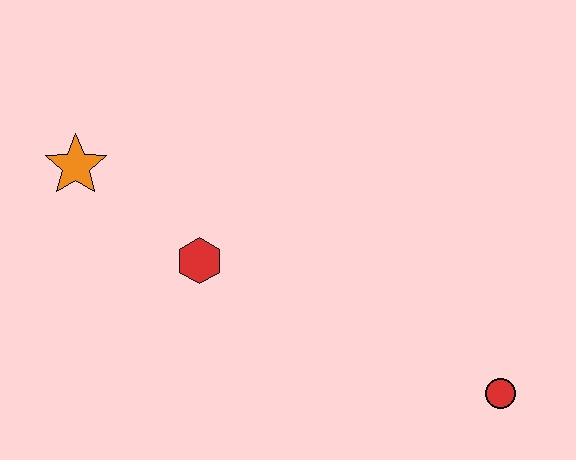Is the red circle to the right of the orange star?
Yes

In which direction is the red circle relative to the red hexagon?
The red circle is to the right of the red hexagon.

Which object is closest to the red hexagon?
The orange star is closest to the red hexagon.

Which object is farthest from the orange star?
The red circle is farthest from the orange star.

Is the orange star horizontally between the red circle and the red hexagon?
No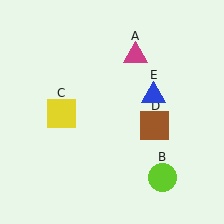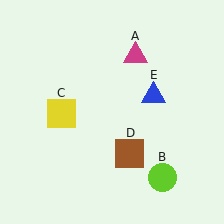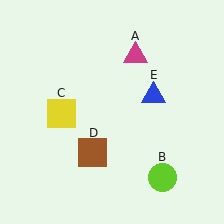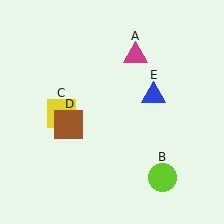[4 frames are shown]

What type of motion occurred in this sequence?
The brown square (object D) rotated clockwise around the center of the scene.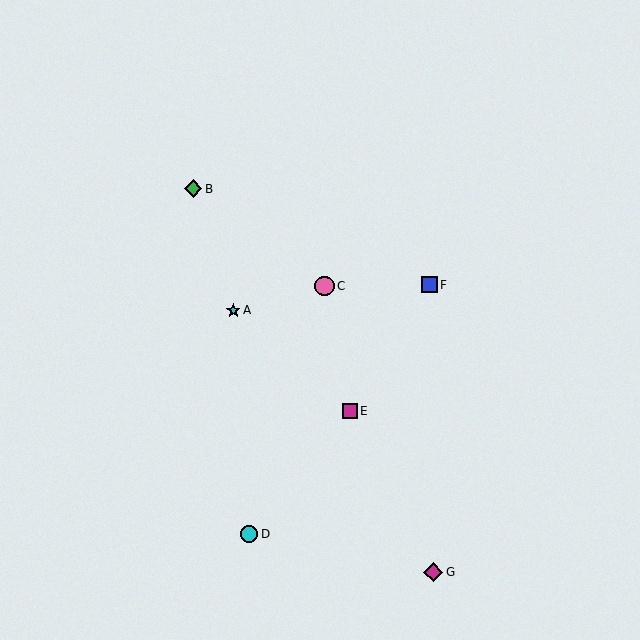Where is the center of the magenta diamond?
The center of the magenta diamond is at (433, 572).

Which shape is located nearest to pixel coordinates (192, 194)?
The green diamond (labeled B) at (193, 189) is nearest to that location.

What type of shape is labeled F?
Shape F is a blue square.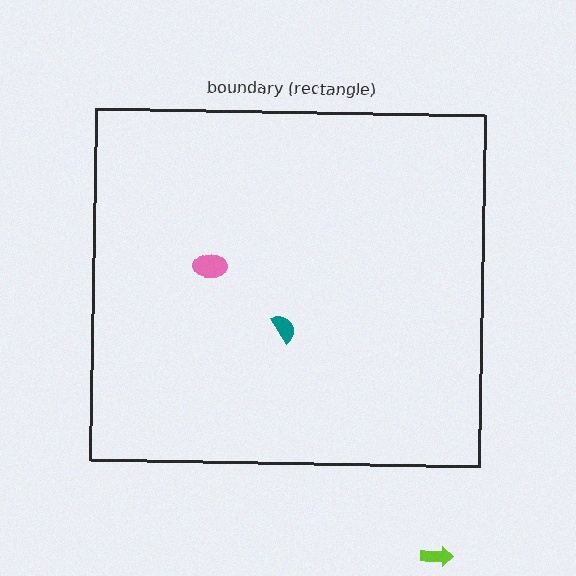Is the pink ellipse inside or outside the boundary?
Inside.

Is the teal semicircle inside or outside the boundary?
Inside.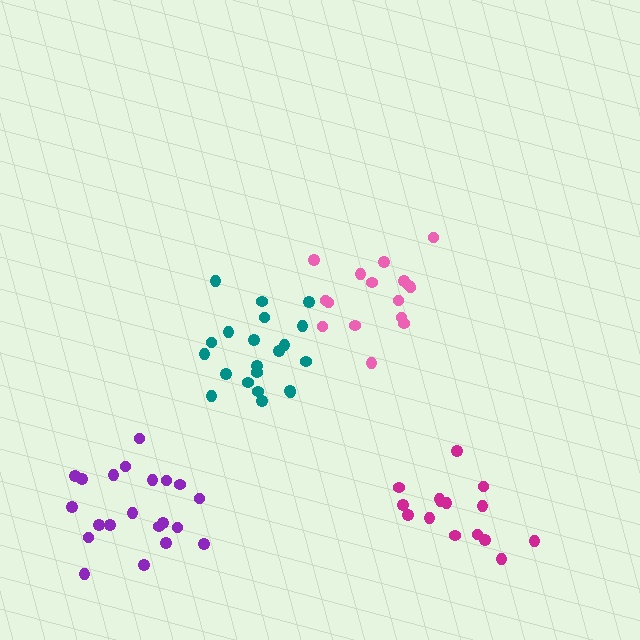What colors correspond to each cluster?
The clusters are colored: teal, magenta, purple, pink.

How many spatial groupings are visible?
There are 4 spatial groupings.